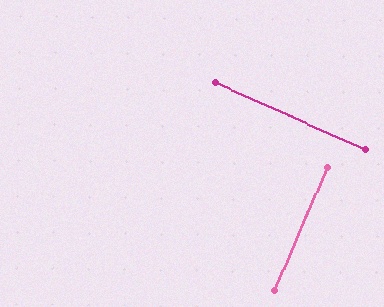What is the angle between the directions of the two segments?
Approximately 89 degrees.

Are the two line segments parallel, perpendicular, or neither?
Perpendicular — they meet at approximately 89°.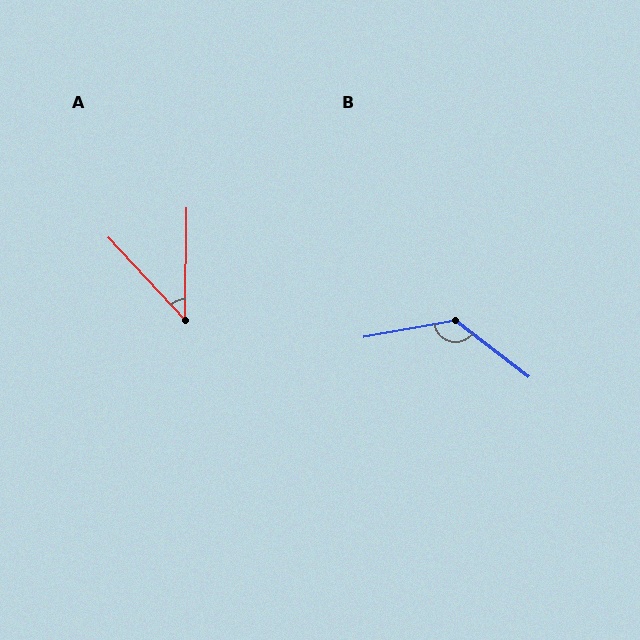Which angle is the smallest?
A, at approximately 43 degrees.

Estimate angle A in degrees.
Approximately 43 degrees.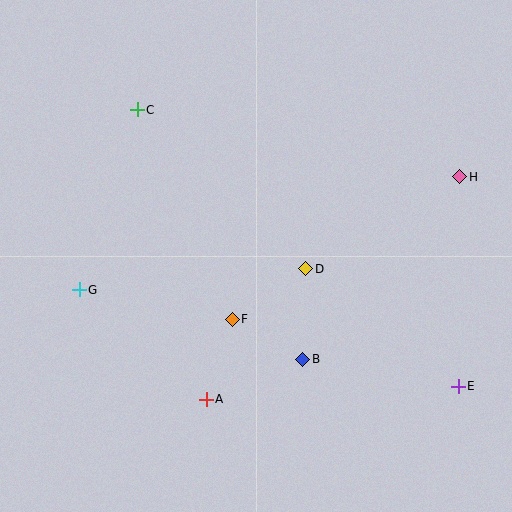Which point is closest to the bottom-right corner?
Point E is closest to the bottom-right corner.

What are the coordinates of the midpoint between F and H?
The midpoint between F and H is at (346, 248).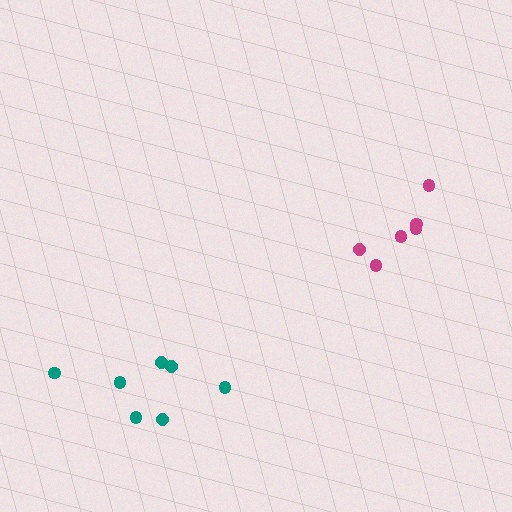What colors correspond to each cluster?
The clusters are colored: teal, magenta.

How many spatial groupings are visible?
There are 2 spatial groupings.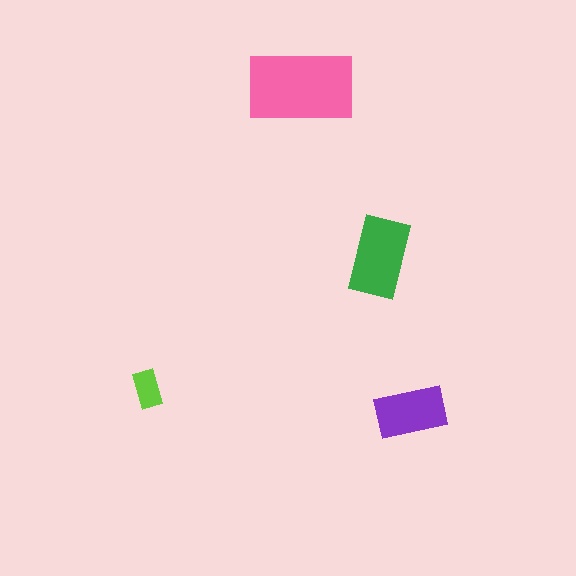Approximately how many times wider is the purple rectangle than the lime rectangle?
About 2 times wider.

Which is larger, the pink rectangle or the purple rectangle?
The pink one.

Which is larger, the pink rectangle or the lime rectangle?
The pink one.